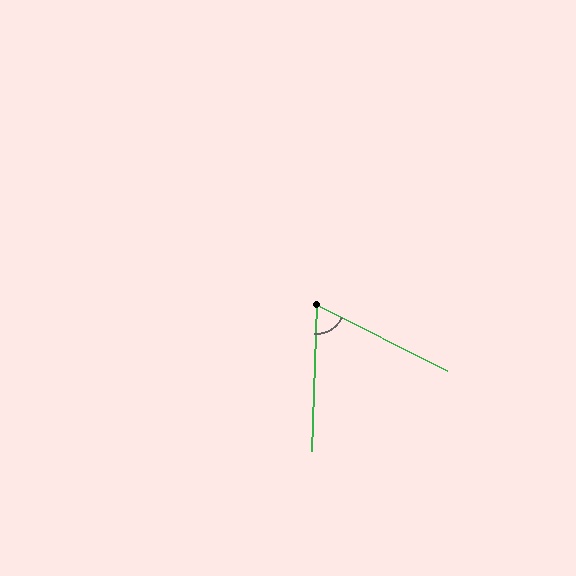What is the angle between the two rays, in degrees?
Approximately 65 degrees.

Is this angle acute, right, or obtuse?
It is acute.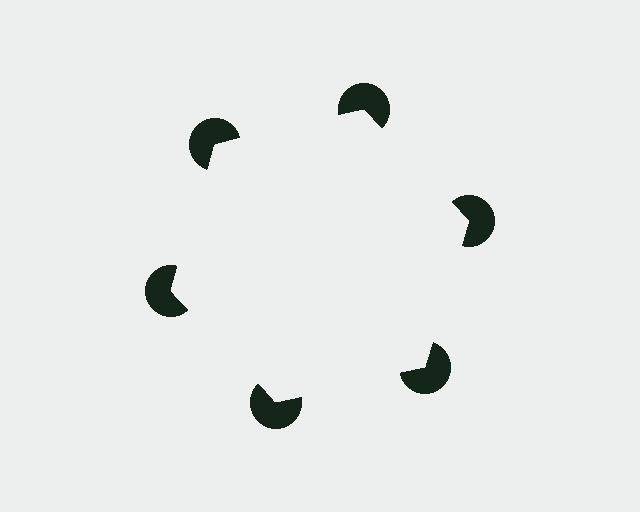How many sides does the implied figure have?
6 sides.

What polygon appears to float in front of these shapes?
An illusory hexagon — its edges are inferred from the aligned wedge cuts in the pac-man discs, not physically drawn.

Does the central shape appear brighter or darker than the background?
It typically appears slightly brighter than the background, even though no actual brightness change is drawn.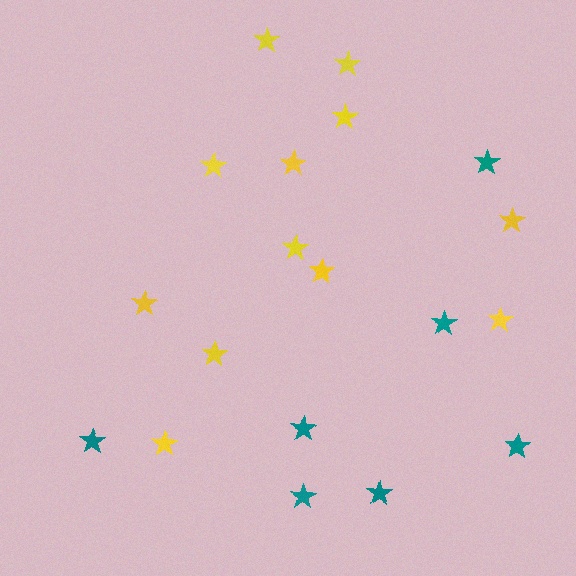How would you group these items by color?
There are 2 groups: one group of yellow stars (12) and one group of teal stars (7).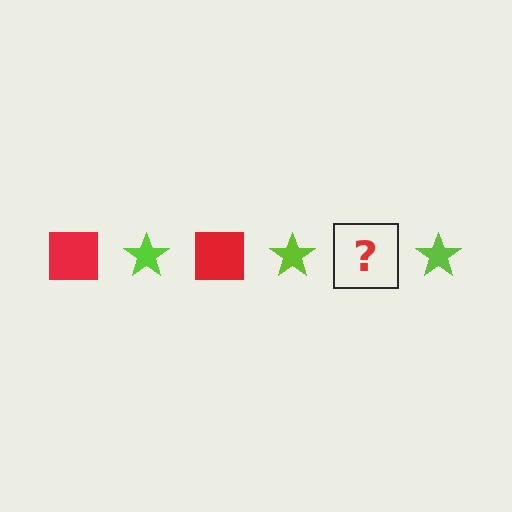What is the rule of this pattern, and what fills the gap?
The rule is that the pattern alternates between red square and lime star. The gap should be filled with a red square.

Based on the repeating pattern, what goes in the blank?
The blank should be a red square.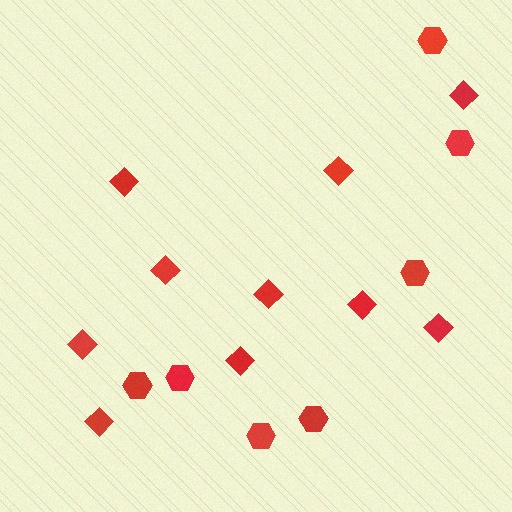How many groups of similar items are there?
There are 2 groups: one group of hexagons (7) and one group of diamonds (10).